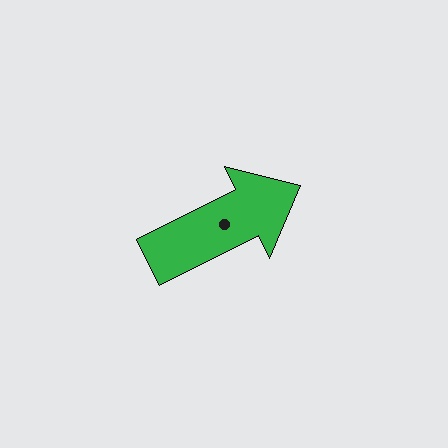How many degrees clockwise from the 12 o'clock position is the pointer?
Approximately 63 degrees.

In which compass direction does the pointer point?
Northeast.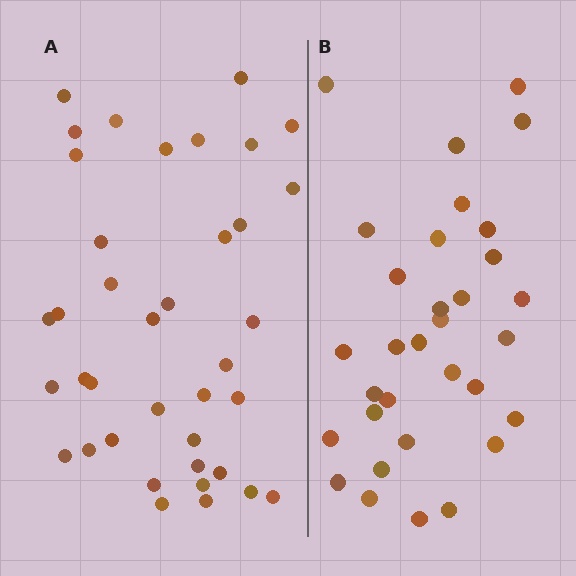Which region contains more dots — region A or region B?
Region A (the left region) has more dots.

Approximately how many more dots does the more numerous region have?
Region A has about 6 more dots than region B.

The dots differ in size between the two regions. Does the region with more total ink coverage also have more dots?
No. Region B has more total ink coverage because its dots are larger, but region A actually contains more individual dots. Total area can be misleading — the number of items is what matters here.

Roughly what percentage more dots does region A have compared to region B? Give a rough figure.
About 20% more.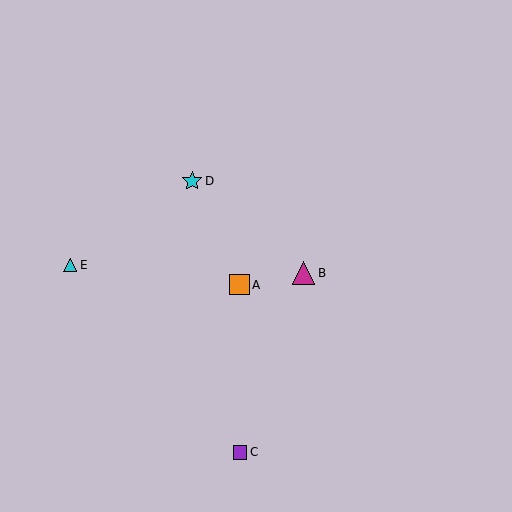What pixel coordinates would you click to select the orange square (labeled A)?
Click at (239, 285) to select the orange square A.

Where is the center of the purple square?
The center of the purple square is at (240, 452).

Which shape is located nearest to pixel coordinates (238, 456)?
The purple square (labeled C) at (240, 452) is nearest to that location.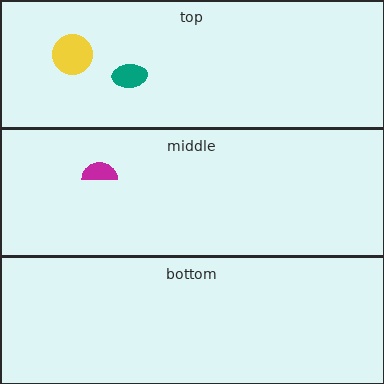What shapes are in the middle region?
The magenta semicircle.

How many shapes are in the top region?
2.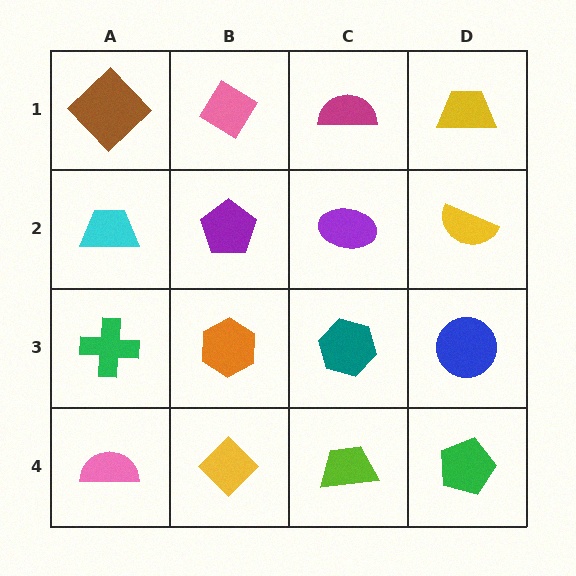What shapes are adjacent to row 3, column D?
A yellow semicircle (row 2, column D), a green pentagon (row 4, column D), a teal hexagon (row 3, column C).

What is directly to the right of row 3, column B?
A teal hexagon.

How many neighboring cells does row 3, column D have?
3.